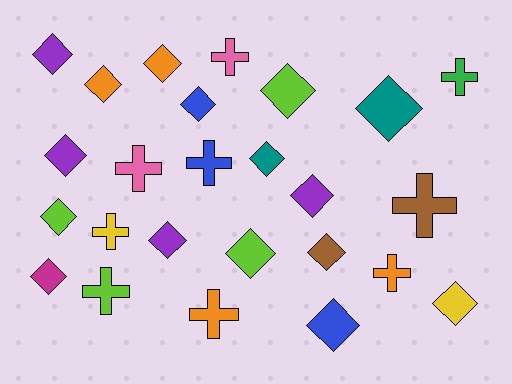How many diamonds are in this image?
There are 16 diamonds.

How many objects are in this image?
There are 25 objects.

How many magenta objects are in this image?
There is 1 magenta object.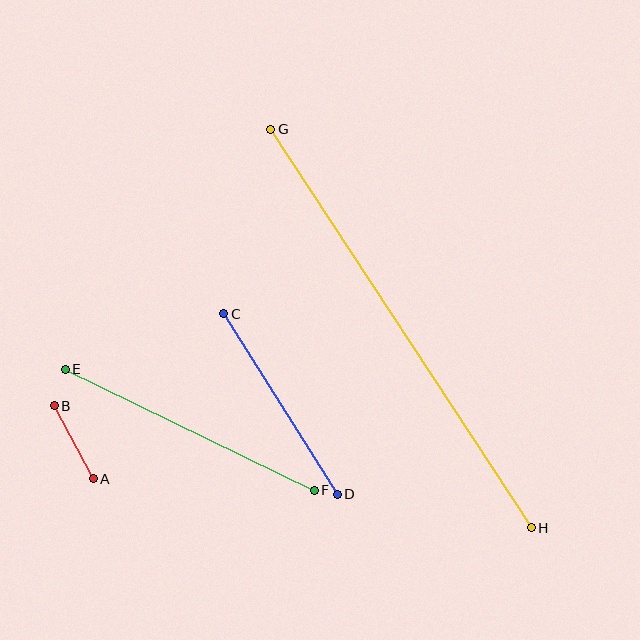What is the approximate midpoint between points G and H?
The midpoint is at approximately (401, 328) pixels.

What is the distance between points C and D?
The distance is approximately 213 pixels.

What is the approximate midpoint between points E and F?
The midpoint is at approximately (190, 430) pixels.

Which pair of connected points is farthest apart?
Points G and H are farthest apart.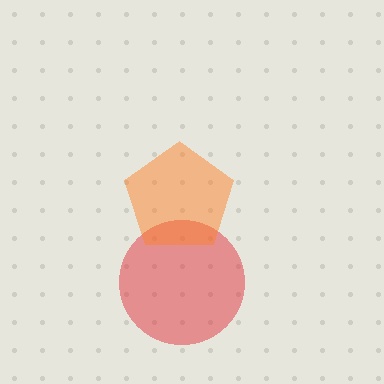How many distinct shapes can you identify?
There are 2 distinct shapes: a red circle, an orange pentagon.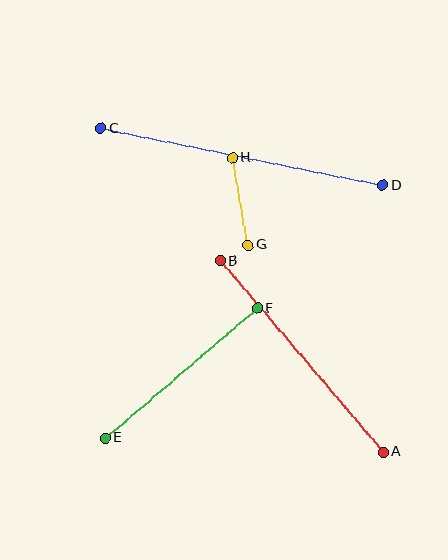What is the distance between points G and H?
The distance is approximately 89 pixels.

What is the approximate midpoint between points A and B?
The midpoint is at approximately (302, 356) pixels.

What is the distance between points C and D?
The distance is approximately 287 pixels.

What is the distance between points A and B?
The distance is approximately 251 pixels.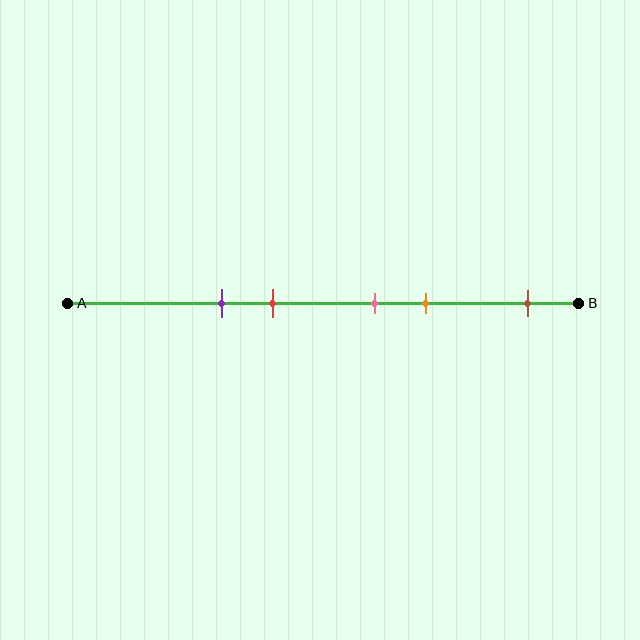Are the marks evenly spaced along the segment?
No, the marks are not evenly spaced.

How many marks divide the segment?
There are 5 marks dividing the segment.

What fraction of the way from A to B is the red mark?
The red mark is approximately 40% (0.4) of the way from A to B.